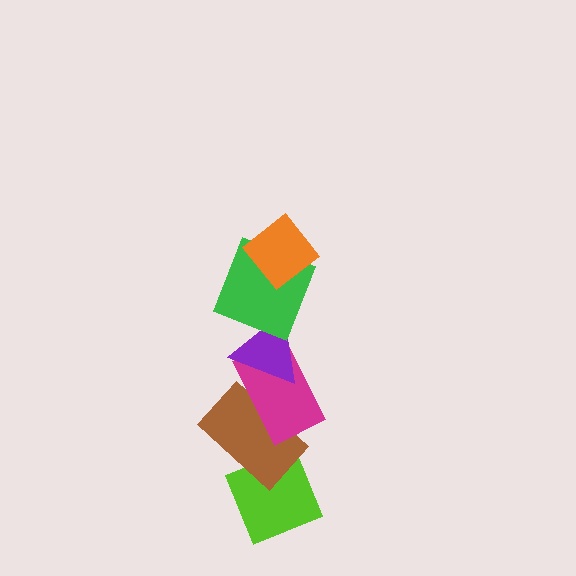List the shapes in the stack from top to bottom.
From top to bottom: the orange diamond, the green square, the purple triangle, the magenta rectangle, the brown rectangle, the lime diamond.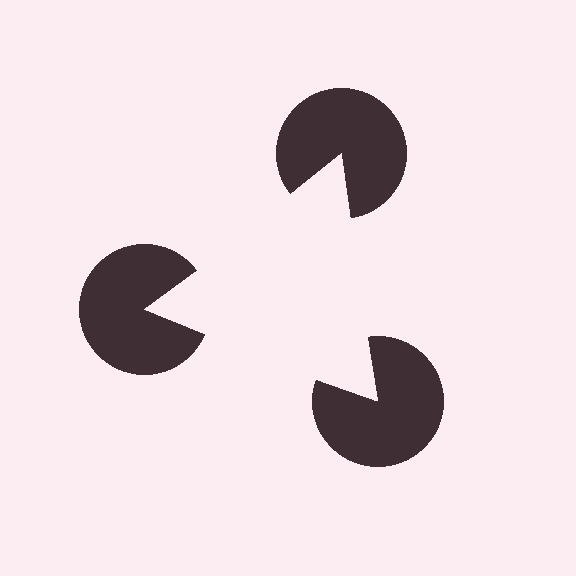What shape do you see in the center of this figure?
An illusory triangle — its edges are inferred from the aligned wedge cuts in the pac-man discs, not physically drawn.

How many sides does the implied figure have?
3 sides.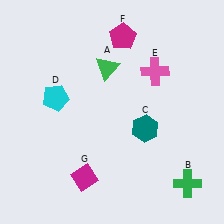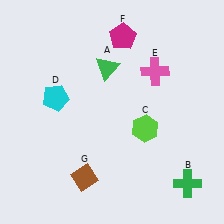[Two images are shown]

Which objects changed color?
C changed from teal to lime. G changed from magenta to brown.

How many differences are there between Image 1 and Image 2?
There are 2 differences between the two images.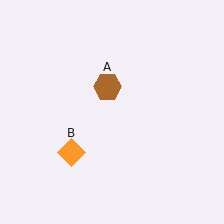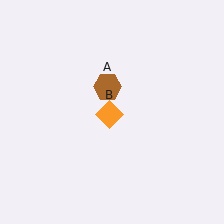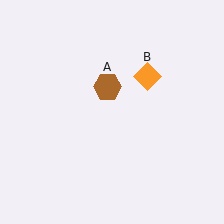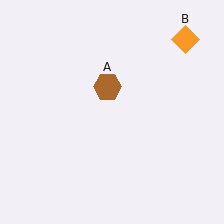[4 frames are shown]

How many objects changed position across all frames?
1 object changed position: orange diamond (object B).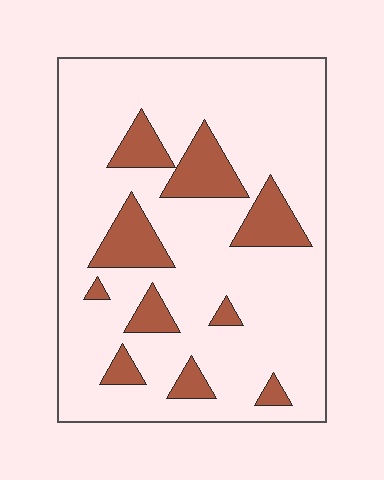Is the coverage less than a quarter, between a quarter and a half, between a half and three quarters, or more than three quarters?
Less than a quarter.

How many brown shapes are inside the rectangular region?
10.